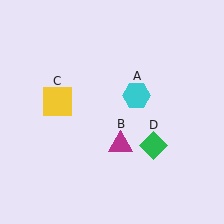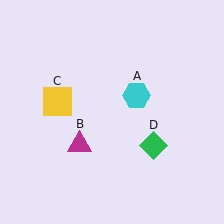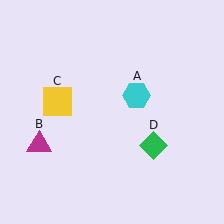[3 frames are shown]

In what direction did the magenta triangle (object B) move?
The magenta triangle (object B) moved left.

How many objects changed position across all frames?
1 object changed position: magenta triangle (object B).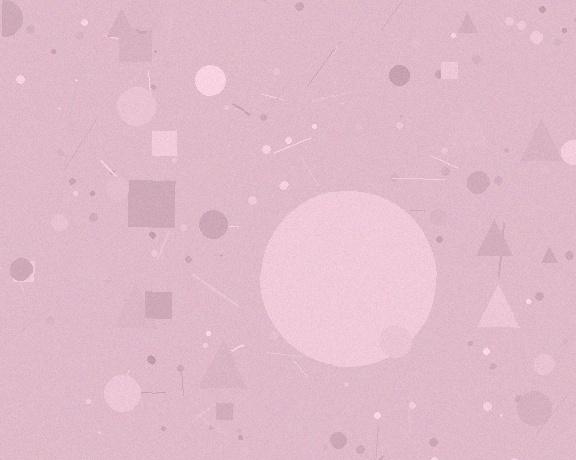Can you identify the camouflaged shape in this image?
The camouflaged shape is a circle.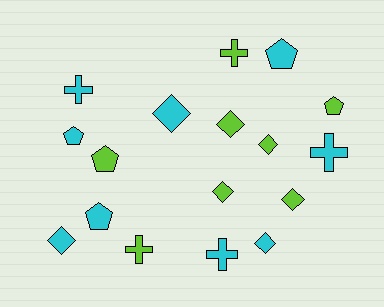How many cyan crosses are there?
There are 3 cyan crosses.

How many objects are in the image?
There are 17 objects.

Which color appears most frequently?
Cyan, with 9 objects.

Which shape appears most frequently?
Diamond, with 7 objects.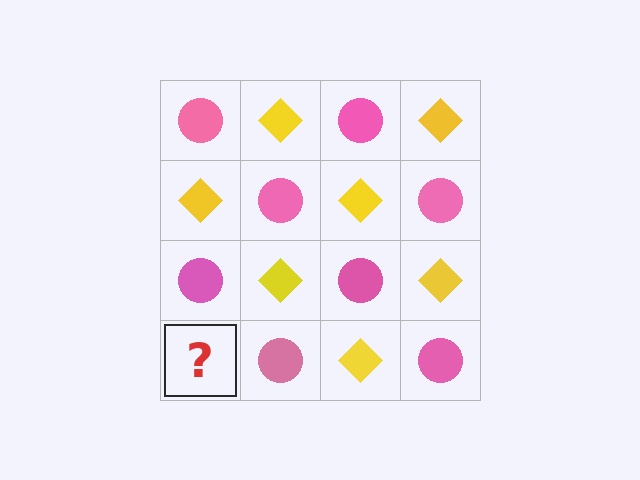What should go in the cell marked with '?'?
The missing cell should contain a yellow diamond.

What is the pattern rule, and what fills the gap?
The rule is that it alternates pink circle and yellow diamond in a checkerboard pattern. The gap should be filled with a yellow diamond.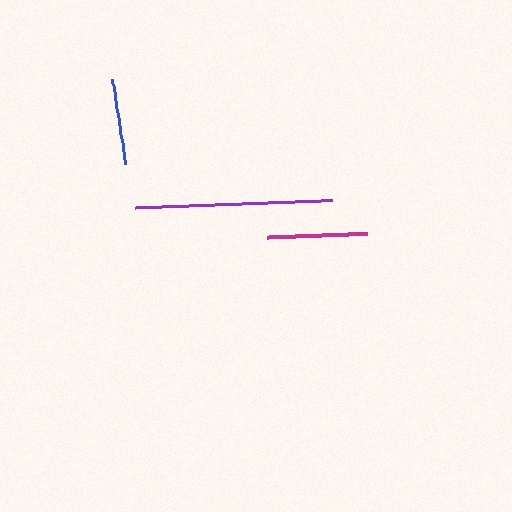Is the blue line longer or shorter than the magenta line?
The magenta line is longer than the blue line.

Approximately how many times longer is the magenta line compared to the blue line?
The magenta line is approximately 1.2 times the length of the blue line.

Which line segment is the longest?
The purple line is the longest at approximately 197 pixels.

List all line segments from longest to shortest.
From longest to shortest: purple, magenta, blue.